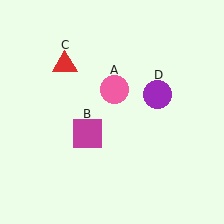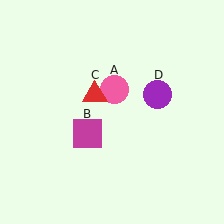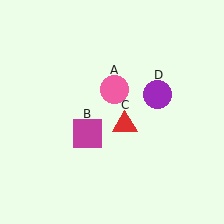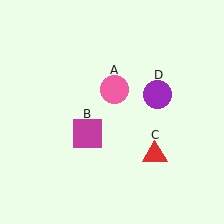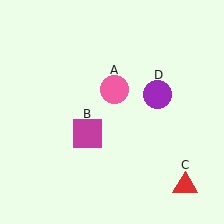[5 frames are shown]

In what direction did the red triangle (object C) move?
The red triangle (object C) moved down and to the right.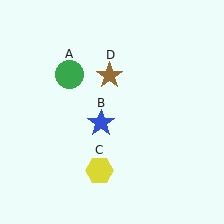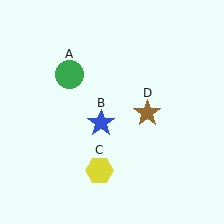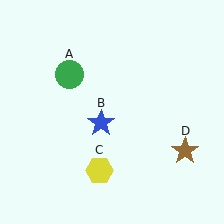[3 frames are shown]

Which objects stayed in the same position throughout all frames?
Green circle (object A) and blue star (object B) and yellow hexagon (object C) remained stationary.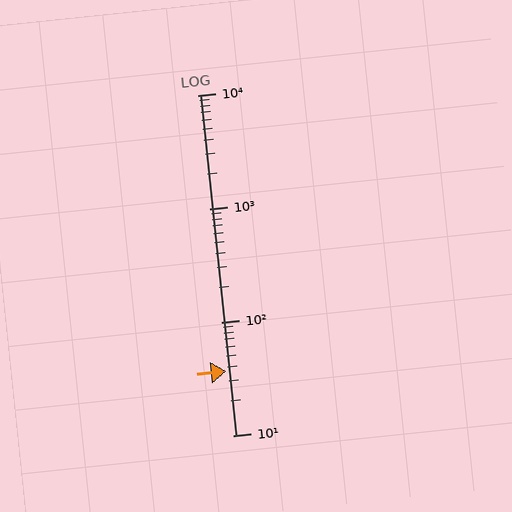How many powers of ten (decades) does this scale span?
The scale spans 3 decades, from 10 to 10000.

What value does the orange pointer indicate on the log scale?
The pointer indicates approximately 37.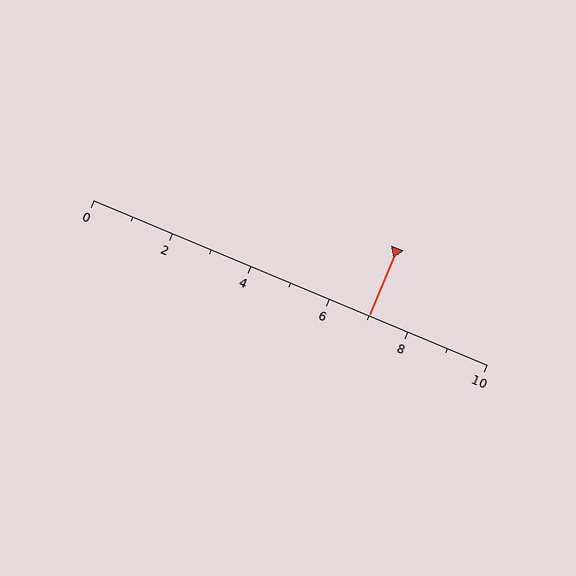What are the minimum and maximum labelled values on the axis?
The axis runs from 0 to 10.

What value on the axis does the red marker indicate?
The marker indicates approximately 7.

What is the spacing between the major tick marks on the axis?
The major ticks are spaced 2 apart.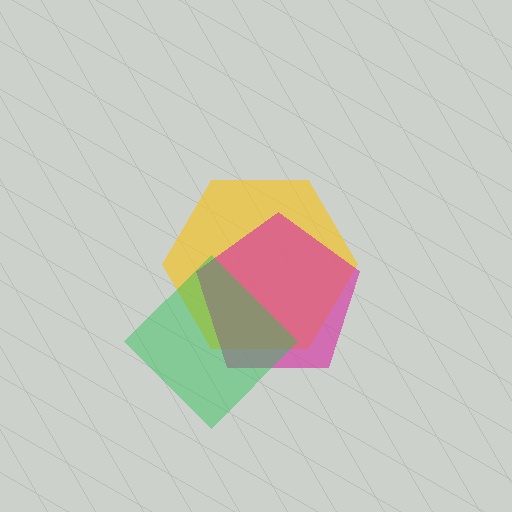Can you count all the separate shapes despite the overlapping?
Yes, there are 3 separate shapes.